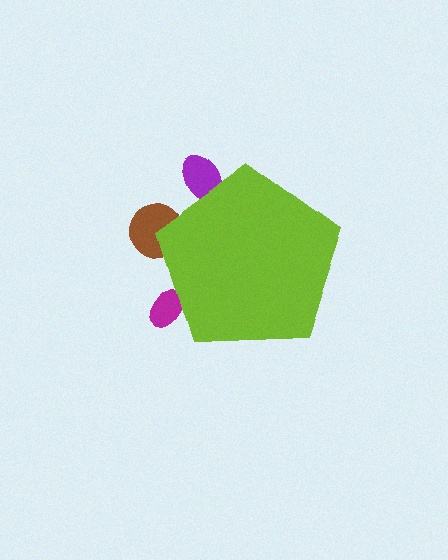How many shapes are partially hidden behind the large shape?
3 shapes are partially hidden.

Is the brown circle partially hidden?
Yes, the brown circle is partially hidden behind the lime pentagon.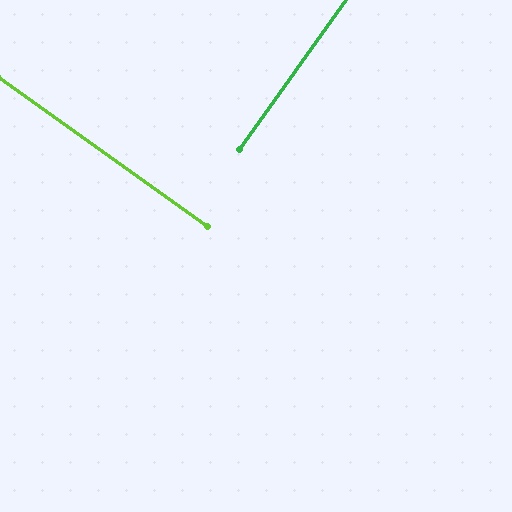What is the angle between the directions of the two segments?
Approximately 90 degrees.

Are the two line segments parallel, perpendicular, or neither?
Perpendicular — they meet at approximately 90°.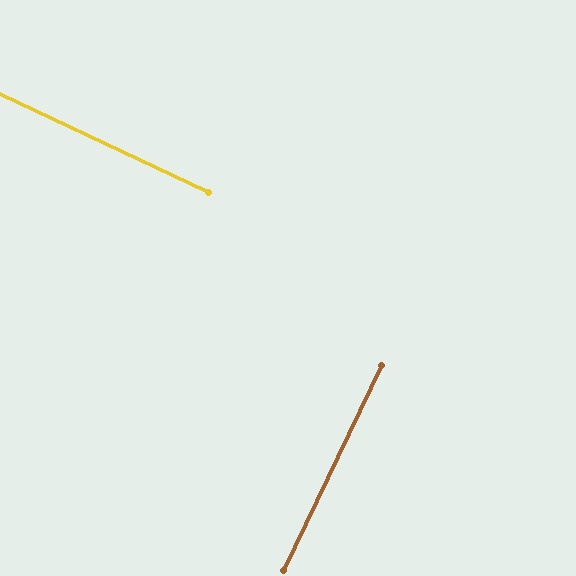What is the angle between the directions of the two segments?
Approximately 89 degrees.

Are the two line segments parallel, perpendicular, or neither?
Perpendicular — they meet at approximately 89°.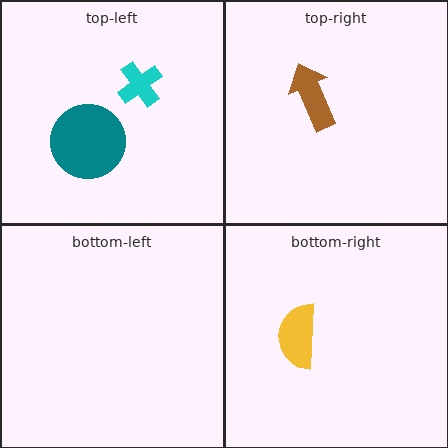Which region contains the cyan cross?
The top-left region.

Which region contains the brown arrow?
The top-right region.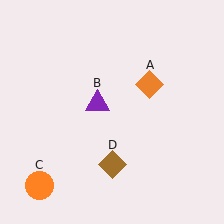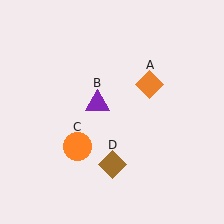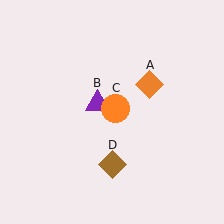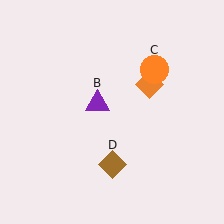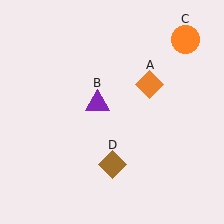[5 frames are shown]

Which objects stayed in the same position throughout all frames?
Orange diamond (object A) and purple triangle (object B) and brown diamond (object D) remained stationary.